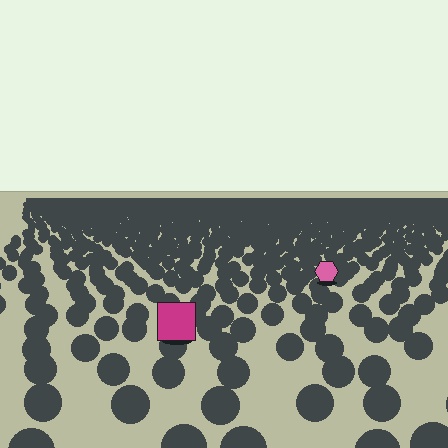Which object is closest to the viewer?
The magenta square is closest. The texture marks near it are larger and more spread out.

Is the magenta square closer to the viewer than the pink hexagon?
Yes. The magenta square is closer — you can tell from the texture gradient: the ground texture is coarser near it.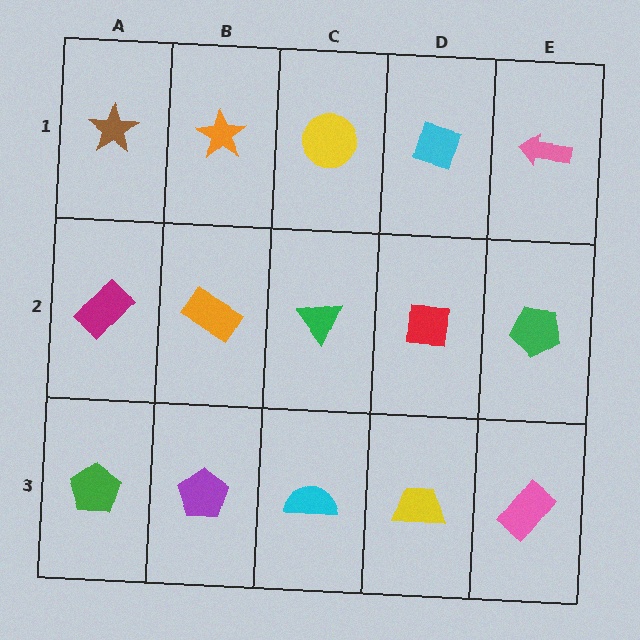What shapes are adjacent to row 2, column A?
A brown star (row 1, column A), a green pentagon (row 3, column A), an orange rectangle (row 2, column B).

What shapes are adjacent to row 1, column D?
A red square (row 2, column D), a yellow circle (row 1, column C), a pink arrow (row 1, column E).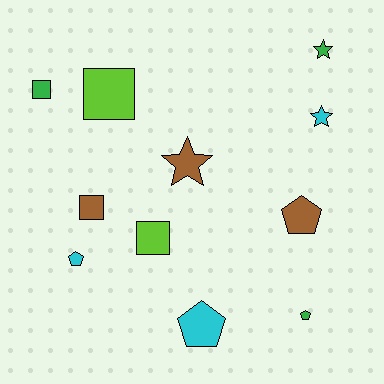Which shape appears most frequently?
Square, with 4 objects.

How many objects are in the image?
There are 11 objects.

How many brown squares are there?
There is 1 brown square.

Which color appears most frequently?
Green, with 3 objects.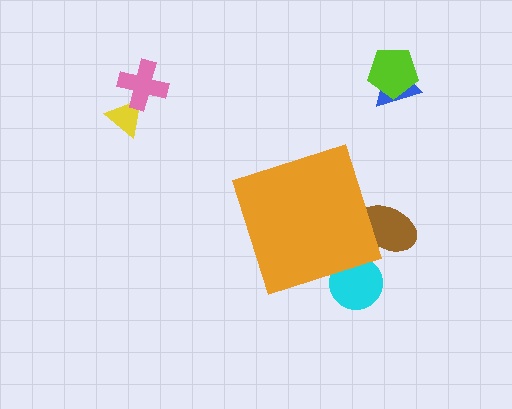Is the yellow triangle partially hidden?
No, the yellow triangle is fully visible.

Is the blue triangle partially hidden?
No, the blue triangle is fully visible.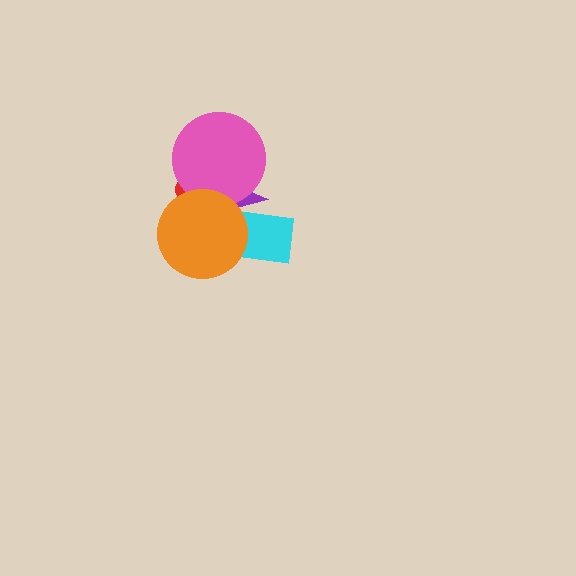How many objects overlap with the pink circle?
3 objects overlap with the pink circle.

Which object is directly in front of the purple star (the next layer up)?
The red ellipse is directly in front of the purple star.